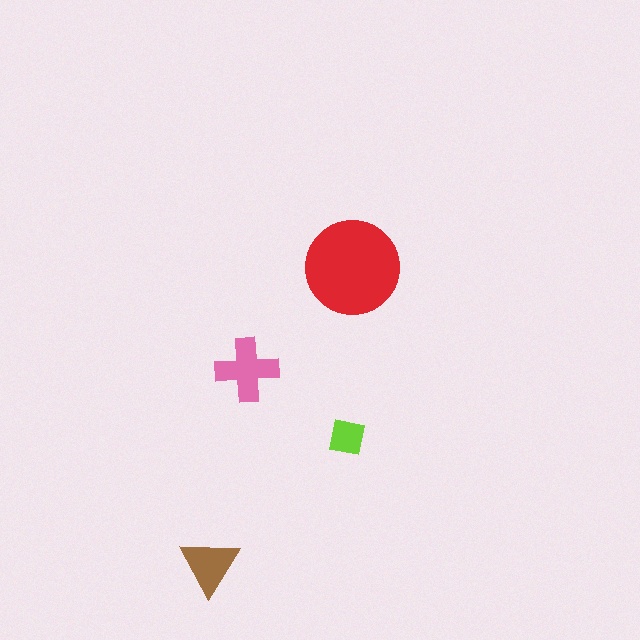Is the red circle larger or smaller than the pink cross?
Larger.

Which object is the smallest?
The lime square.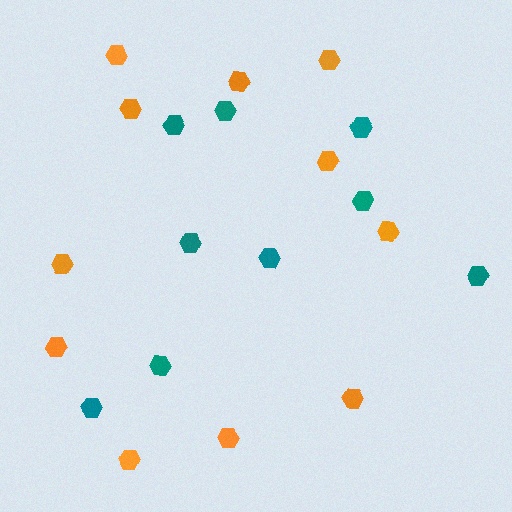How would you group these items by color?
There are 2 groups: one group of orange hexagons (11) and one group of teal hexagons (9).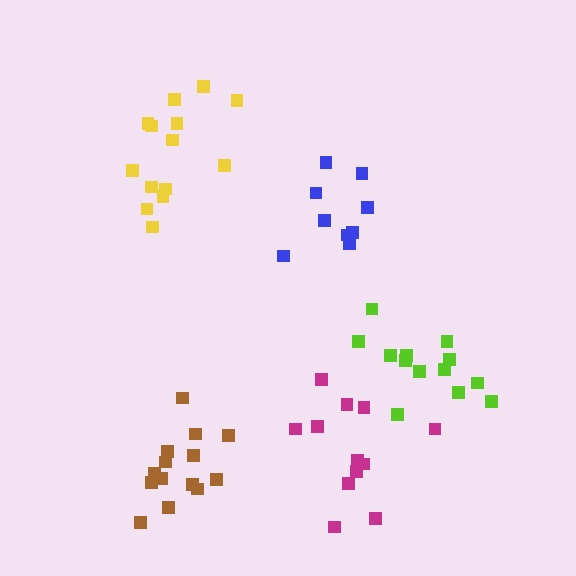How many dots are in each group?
Group 1: 13 dots, Group 2: 9 dots, Group 3: 14 dots, Group 4: 14 dots, Group 5: 12 dots (62 total).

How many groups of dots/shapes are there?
There are 5 groups.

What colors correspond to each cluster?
The clusters are colored: lime, blue, yellow, brown, magenta.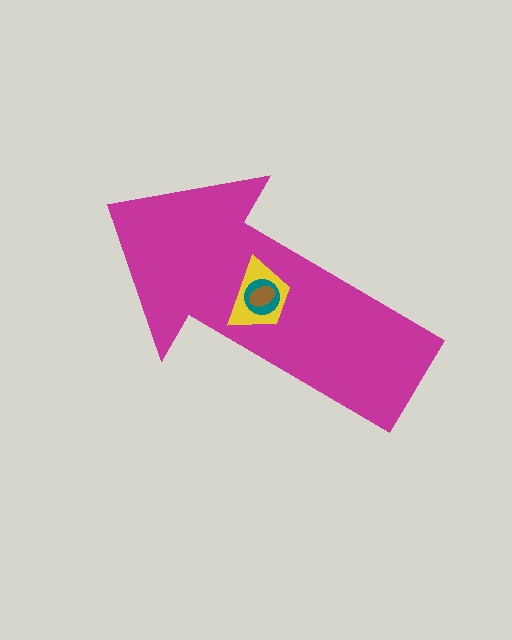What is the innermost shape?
The brown ellipse.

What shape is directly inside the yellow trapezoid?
The teal circle.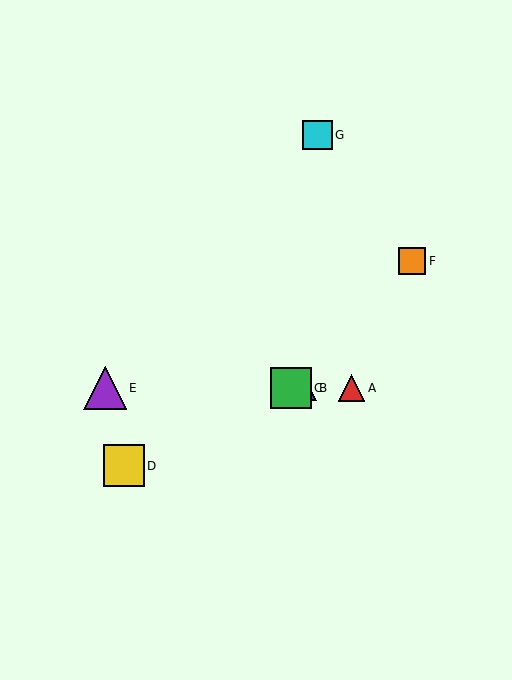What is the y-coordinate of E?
Object E is at y≈388.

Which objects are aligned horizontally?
Objects A, B, C, E are aligned horizontally.